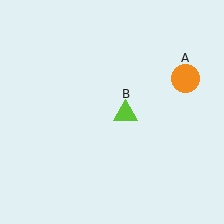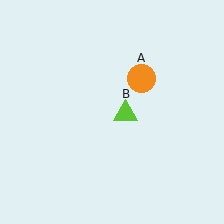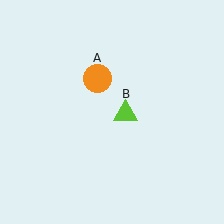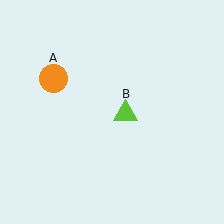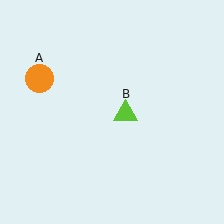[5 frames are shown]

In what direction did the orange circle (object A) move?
The orange circle (object A) moved left.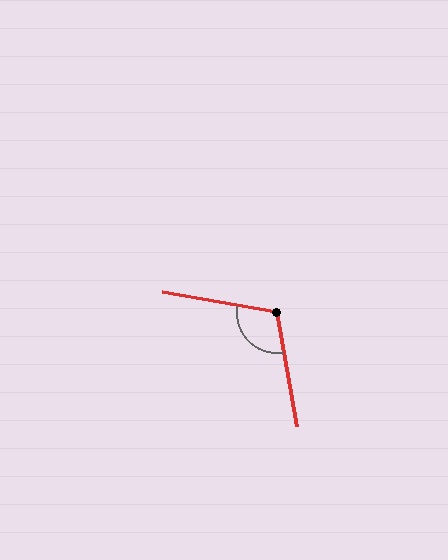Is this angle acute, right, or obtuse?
It is obtuse.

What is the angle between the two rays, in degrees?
Approximately 110 degrees.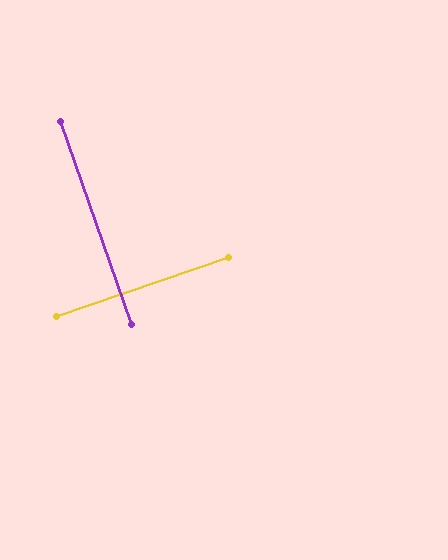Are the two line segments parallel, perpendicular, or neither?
Perpendicular — they meet at approximately 90°.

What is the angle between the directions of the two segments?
Approximately 90 degrees.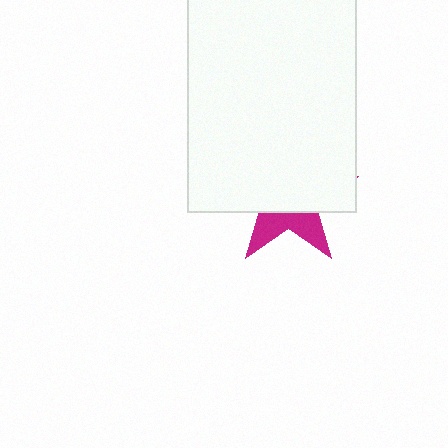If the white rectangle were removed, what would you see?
You would see the complete magenta star.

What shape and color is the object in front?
The object in front is a white rectangle.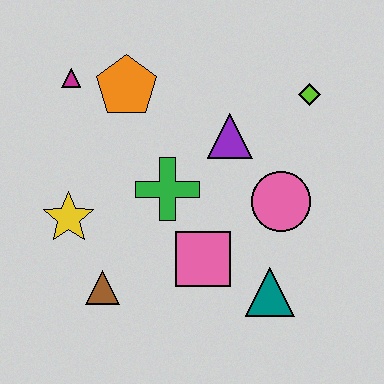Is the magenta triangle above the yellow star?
Yes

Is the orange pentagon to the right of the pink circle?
No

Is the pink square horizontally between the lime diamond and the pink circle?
No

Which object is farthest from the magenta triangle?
The teal triangle is farthest from the magenta triangle.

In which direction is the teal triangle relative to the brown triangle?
The teal triangle is to the right of the brown triangle.